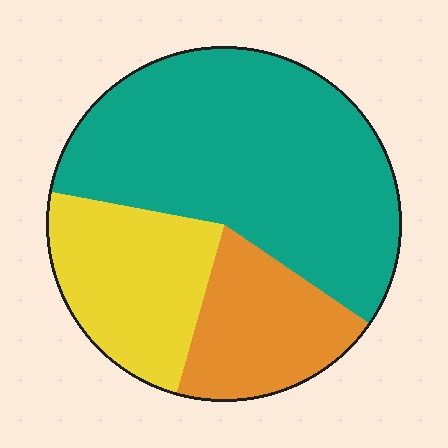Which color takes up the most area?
Teal, at roughly 55%.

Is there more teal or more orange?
Teal.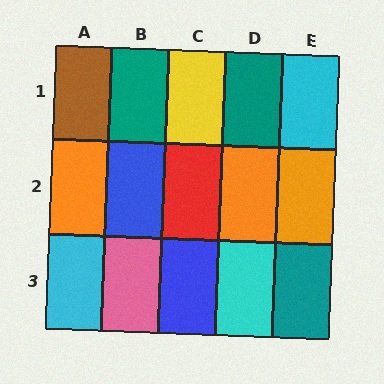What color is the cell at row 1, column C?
Yellow.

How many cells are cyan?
3 cells are cyan.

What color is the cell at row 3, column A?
Cyan.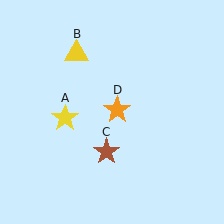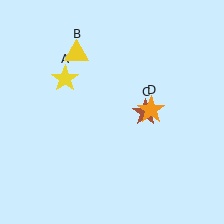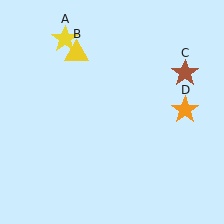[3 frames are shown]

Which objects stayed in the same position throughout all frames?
Yellow triangle (object B) remained stationary.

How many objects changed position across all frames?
3 objects changed position: yellow star (object A), brown star (object C), orange star (object D).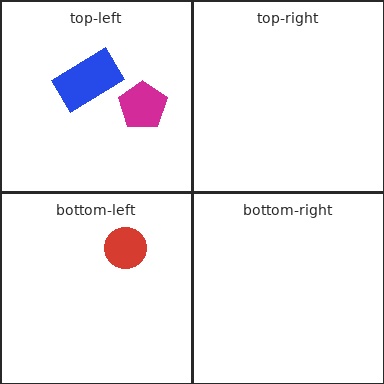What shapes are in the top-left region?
The blue rectangle, the magenta pentagon.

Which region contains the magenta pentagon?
The top-left region.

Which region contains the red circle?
The bottom-left region.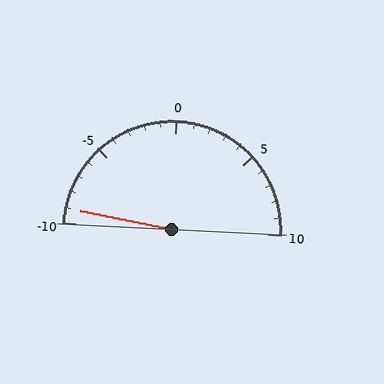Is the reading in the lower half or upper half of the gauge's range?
The reading is in the lower half of the range (-10 to 10).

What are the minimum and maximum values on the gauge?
The gauge ranges from -10 to 10.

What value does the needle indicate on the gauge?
The needle indicates approximately -9.